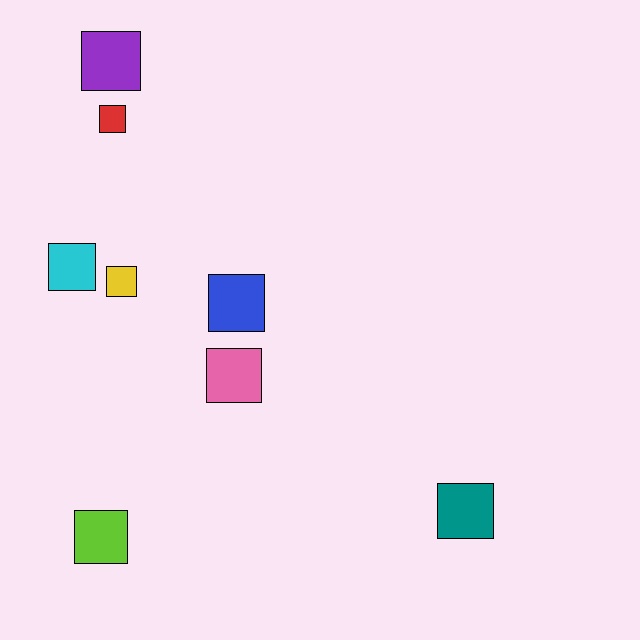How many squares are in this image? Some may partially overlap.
There are 8 squares.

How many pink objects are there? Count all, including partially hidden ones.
There is 1 pink object.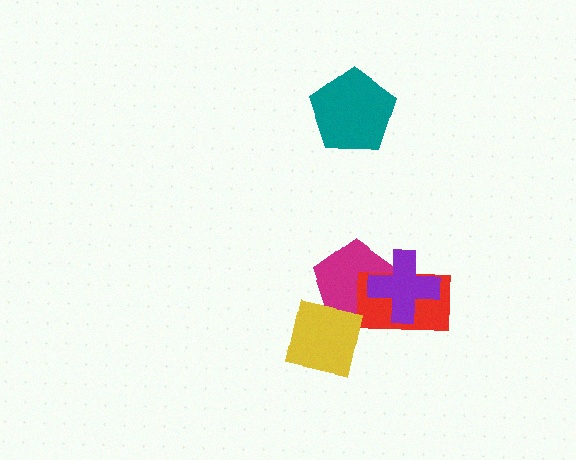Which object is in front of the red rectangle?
The purple cross is in front of the red rectangle.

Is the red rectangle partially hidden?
Yes, it is partially covered by another shape.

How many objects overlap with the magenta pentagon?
3 objects overlap with the magenta pentagon.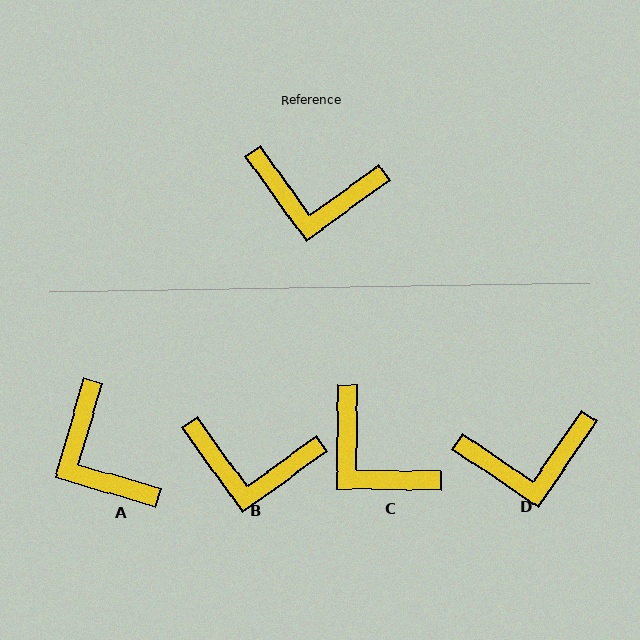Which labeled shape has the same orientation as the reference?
B.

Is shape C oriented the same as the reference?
No, it is off by about 37 degrees.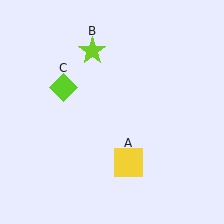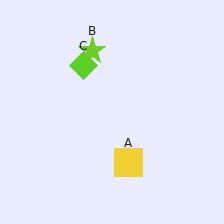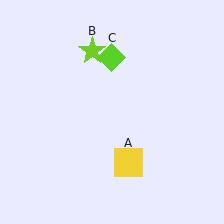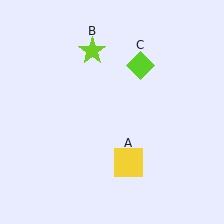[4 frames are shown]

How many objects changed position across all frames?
1 object changed position: lime diamond (object C).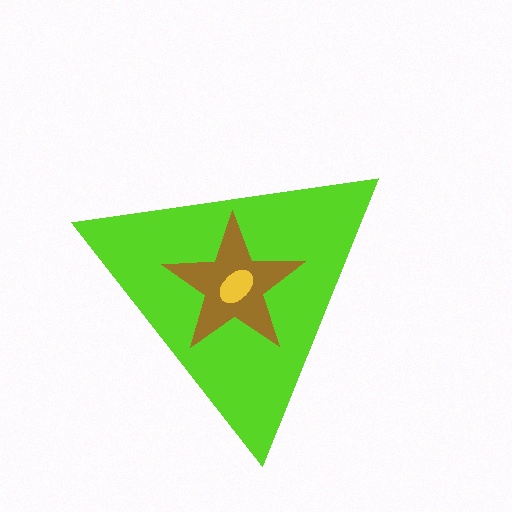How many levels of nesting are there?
3.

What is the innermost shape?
The yellow ellipse.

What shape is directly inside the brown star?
The yellow ellipse.